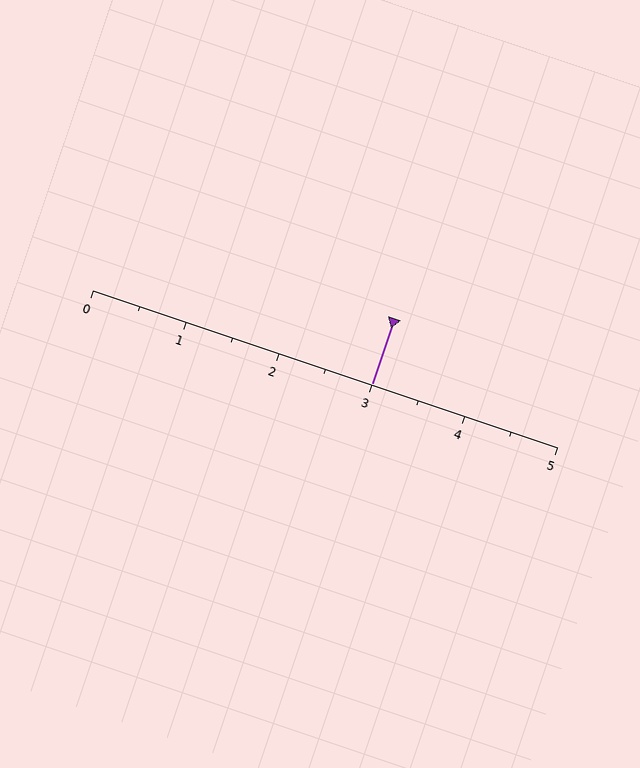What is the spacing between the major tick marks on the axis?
The major ticks are spaced 1 apart.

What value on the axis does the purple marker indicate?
The marker indicates approximately 3.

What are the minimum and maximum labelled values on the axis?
The axis runs from 0 to 5.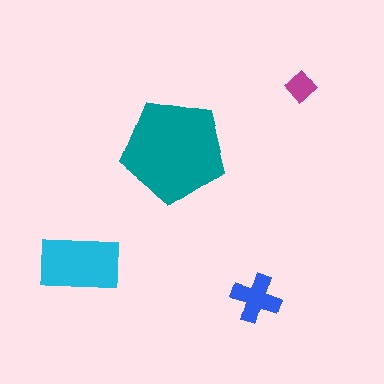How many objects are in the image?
There are 4 objects in the image.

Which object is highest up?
The magenta diamond is topmost.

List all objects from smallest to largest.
The magenta diamond, the blue cross, the cyan rectangle, the teal pentagon.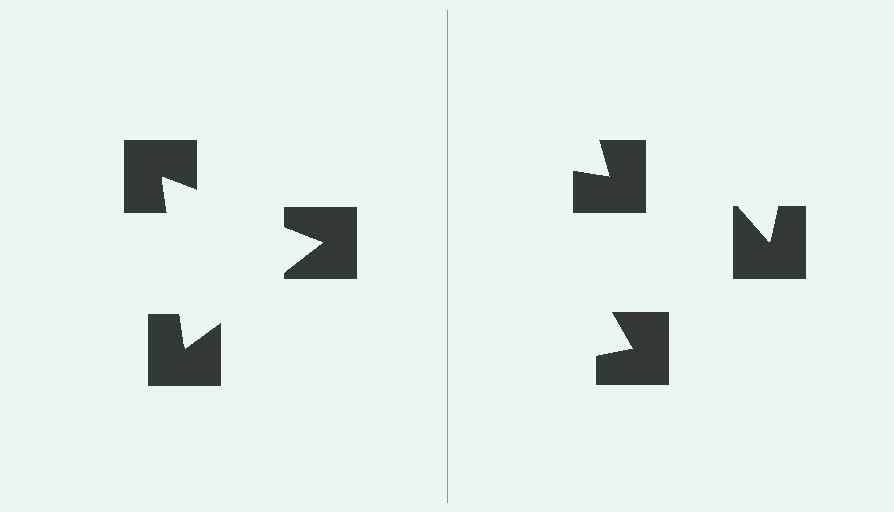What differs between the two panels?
The notched squares are positioned identically on both sides; only the wedge orientations differ. On the left they align to a triangle; on the right they are misaligned.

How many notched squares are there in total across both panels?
6 — 3 on each side.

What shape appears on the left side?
An illusory triangle.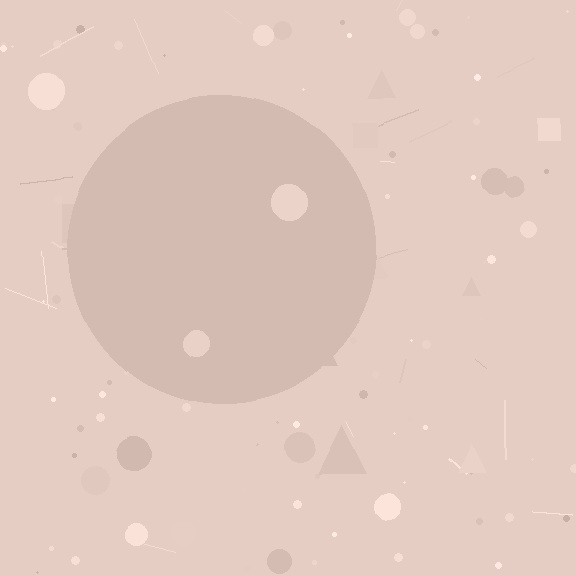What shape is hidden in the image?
A circle is hidden in the image.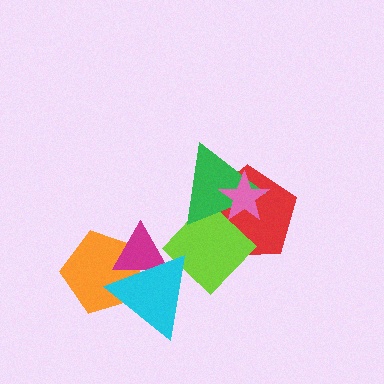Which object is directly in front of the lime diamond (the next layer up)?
The green triangle is directly in front of the lime diamond.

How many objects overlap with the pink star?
3 objects overlap with the pink star.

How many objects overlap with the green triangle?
3 objects overlap with the green triangle.